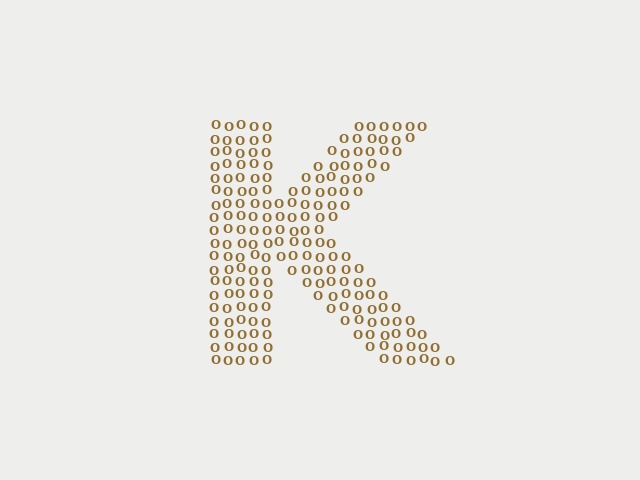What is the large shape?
The large shape is the letter K.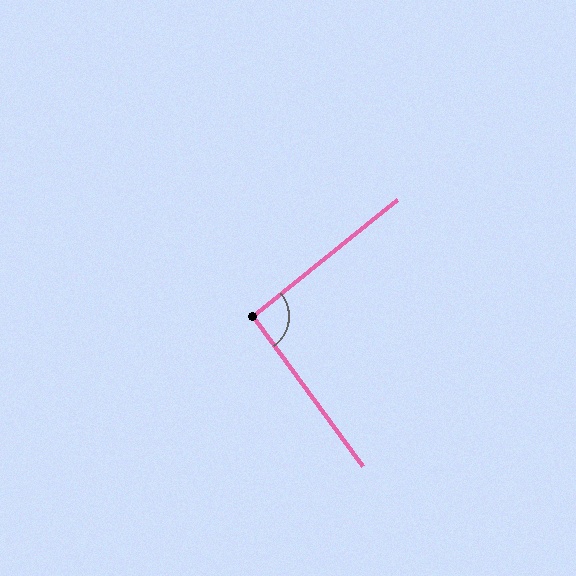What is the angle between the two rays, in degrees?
Approximately 92 degrees.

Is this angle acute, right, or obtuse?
It is approximately a right angle.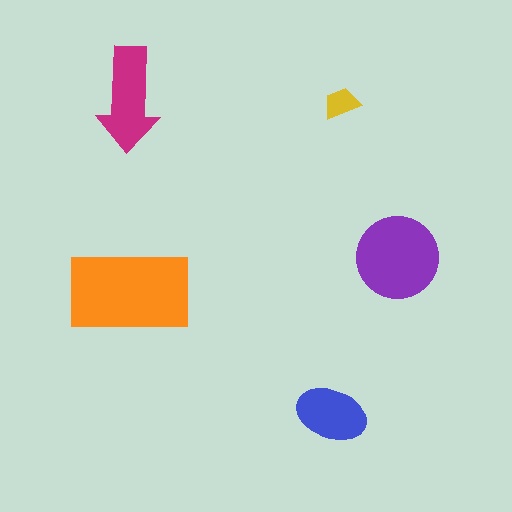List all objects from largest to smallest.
The orange rectangle, the purple circle, the magenta arrow, the blue ellipse, the yellow trapezoid.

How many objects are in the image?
There are 5 objects in the image.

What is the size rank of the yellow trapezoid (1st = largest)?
5th.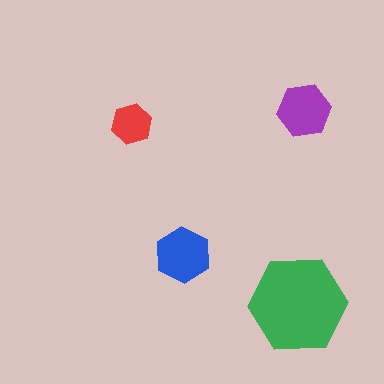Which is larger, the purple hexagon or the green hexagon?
The green one.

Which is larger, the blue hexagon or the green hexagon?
The green one.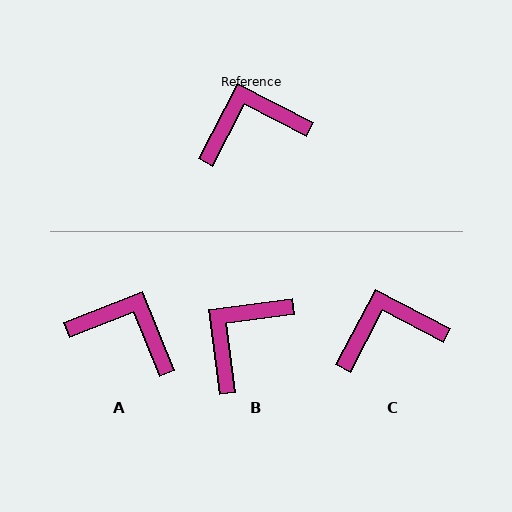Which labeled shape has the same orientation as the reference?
C.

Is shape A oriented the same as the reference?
No, it is off by about 41 degrees.